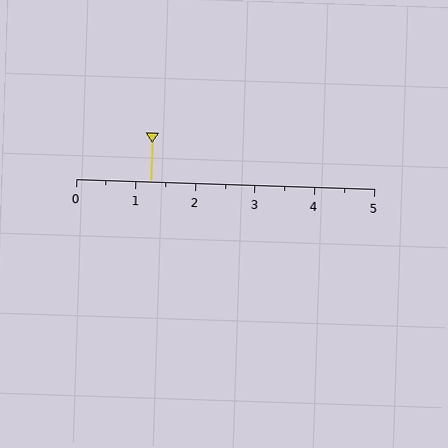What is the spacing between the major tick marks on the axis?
The major ticks are spaced 1 apart.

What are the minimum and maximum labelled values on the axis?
The axis runs from 0 to 5.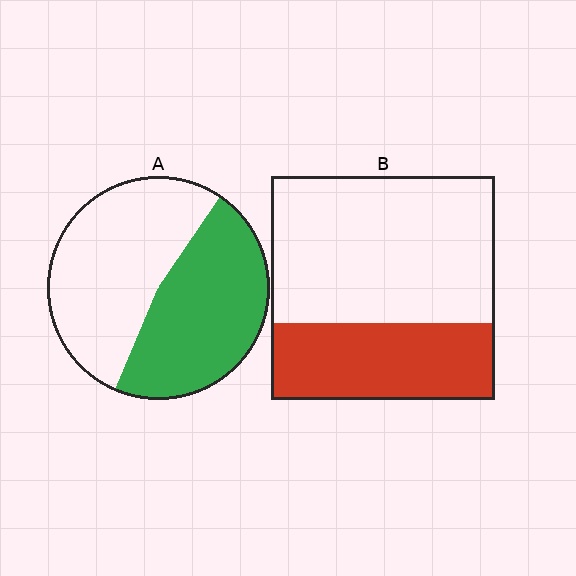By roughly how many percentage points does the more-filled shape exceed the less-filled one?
By roughly 15 percentage points (A over B).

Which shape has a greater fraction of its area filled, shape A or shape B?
Shape A.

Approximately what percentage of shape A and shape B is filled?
A is approximately 45% and B is approximately 35%.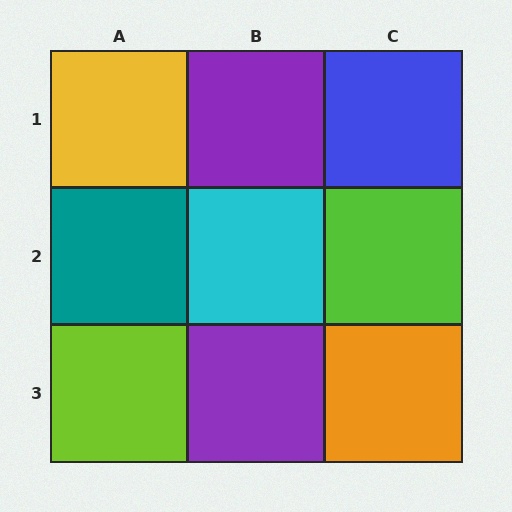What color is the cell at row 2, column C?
Lime.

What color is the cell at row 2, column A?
Teal.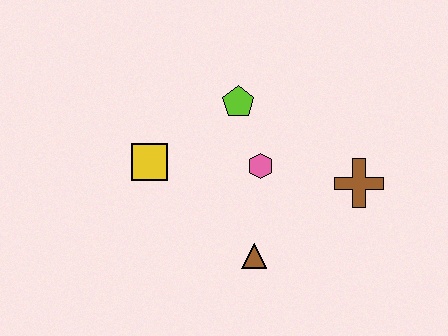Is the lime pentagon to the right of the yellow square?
Yes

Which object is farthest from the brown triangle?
The lime pentagon is farthest from the brown triangle.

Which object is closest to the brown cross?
The pink hexagon is closest to the brown cross.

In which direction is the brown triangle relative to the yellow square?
The brown triangle is to the right of the yellow square.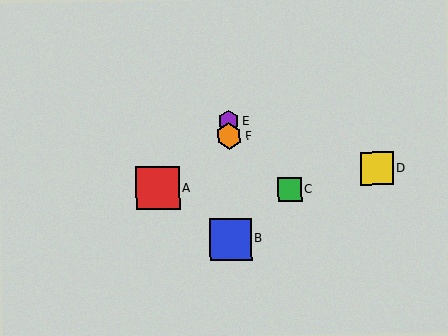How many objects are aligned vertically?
3 objects (B, E, F) are aligned vertically.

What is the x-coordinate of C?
Object C is at x≈290.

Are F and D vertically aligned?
No, F is at x≈229 and D is at x≈377.